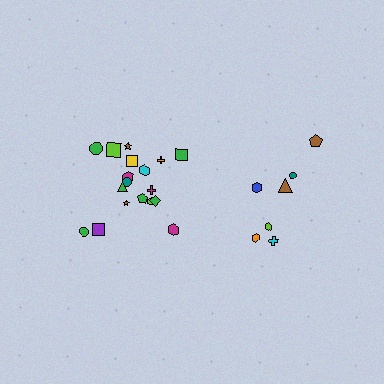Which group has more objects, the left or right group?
The left group.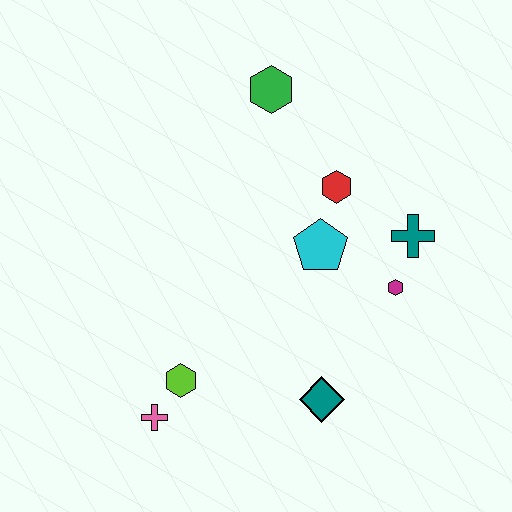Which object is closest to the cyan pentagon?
The red hexagon is closest to the cyan pentagon.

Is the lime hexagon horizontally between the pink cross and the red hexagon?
Yes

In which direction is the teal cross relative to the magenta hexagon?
The teal cross is above the magenta hexagon.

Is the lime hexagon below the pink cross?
No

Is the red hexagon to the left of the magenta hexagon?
Yes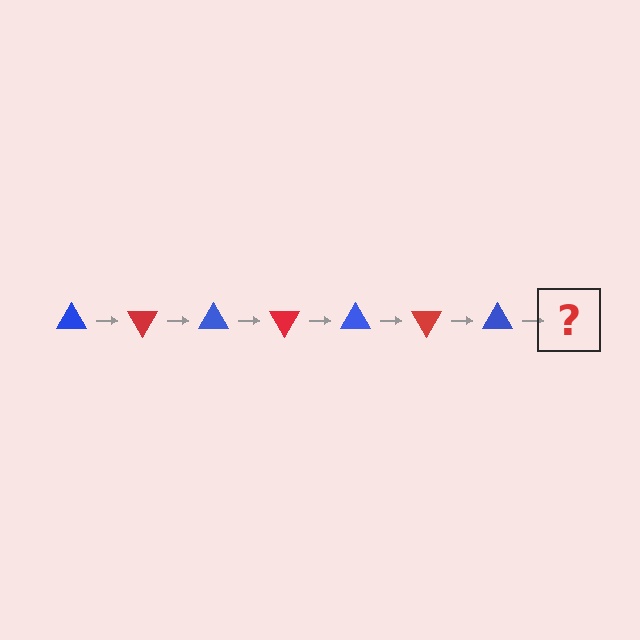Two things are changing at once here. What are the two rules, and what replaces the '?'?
The two rules are that it rotates 60 degrees each step and the color cycles through blue and red. The '?' should be a red triangle, rotated 420 degrees from the start.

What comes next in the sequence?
The next element should be a red triangle, rotated 420 degrees from the start.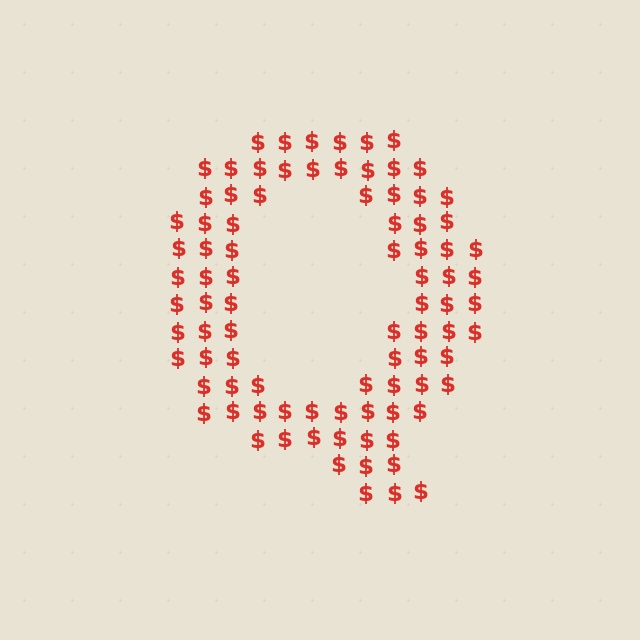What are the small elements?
The small elements are dollar signs.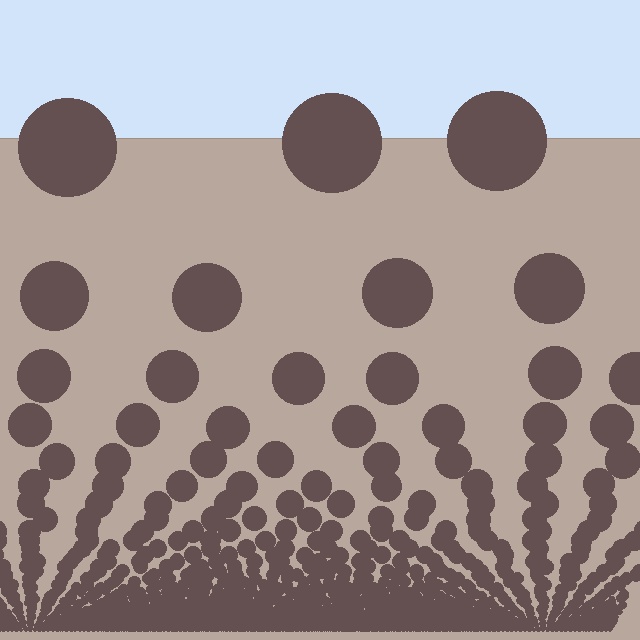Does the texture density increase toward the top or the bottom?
Density increases toward the bottom.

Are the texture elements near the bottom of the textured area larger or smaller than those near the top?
Smaller. The gradient is inverted — elements near the bottom are smaller and denser.